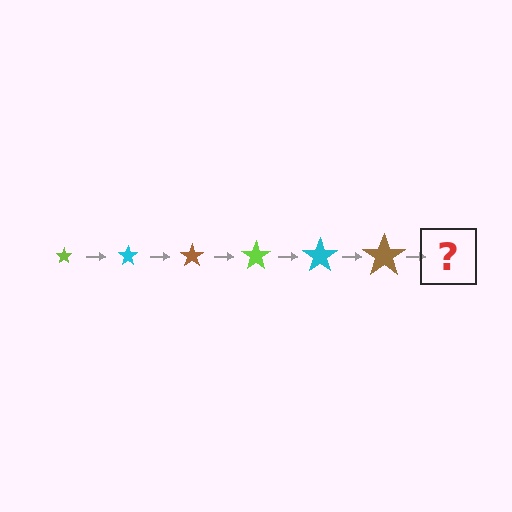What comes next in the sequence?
The next element should be a lime star, larger than the previous one.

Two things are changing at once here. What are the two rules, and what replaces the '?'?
The two rules are that the star grows larger each step and the color cycles through lime, cyan, and brown. The '?' should be a lime star, larger than the previous one.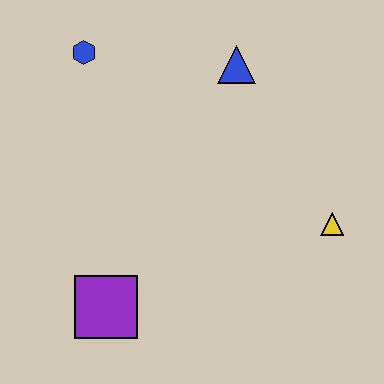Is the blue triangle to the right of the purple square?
Yes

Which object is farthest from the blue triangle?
The purple square is farthest from the blue triangle.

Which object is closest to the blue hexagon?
The blue triangle is closest to the blue hexagon.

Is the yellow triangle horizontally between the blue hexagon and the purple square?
No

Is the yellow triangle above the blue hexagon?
No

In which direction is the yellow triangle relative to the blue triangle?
The yellow triangle is below the blue triangle.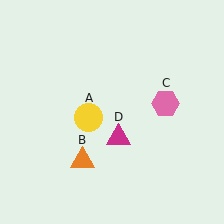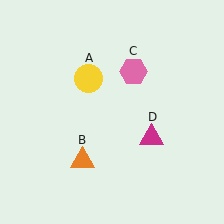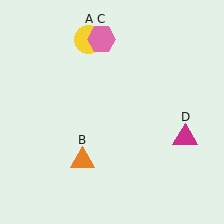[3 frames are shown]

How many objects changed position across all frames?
3 objects changed position: yellow circle (object A), pink hexagon (object C), magenta triangle (object D).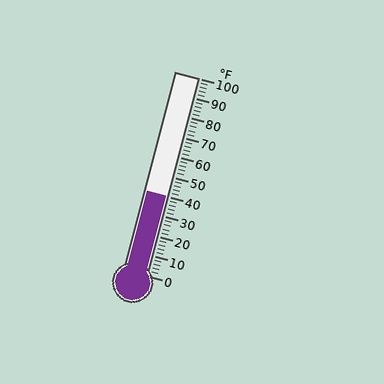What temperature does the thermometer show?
The thermometer shows approximately 40°F.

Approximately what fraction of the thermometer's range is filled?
The thermometer is filled to approximately 40% of its range.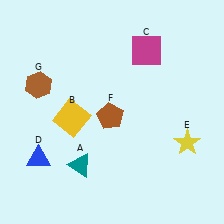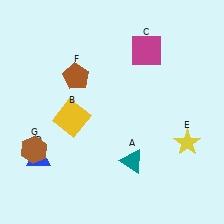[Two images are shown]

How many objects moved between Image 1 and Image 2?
3 objects moved between the two images.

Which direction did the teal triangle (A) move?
The teal triangle (A) moved right.